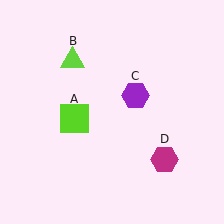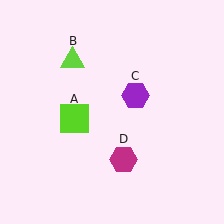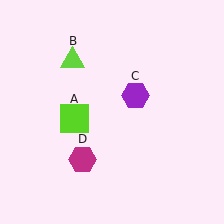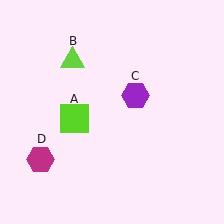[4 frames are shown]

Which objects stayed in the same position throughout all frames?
Lime square (object A) and lime triangle (object B) and purple hexagon (object C) remained stationary.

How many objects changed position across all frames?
1 object changed position: magenta hexagon (object D).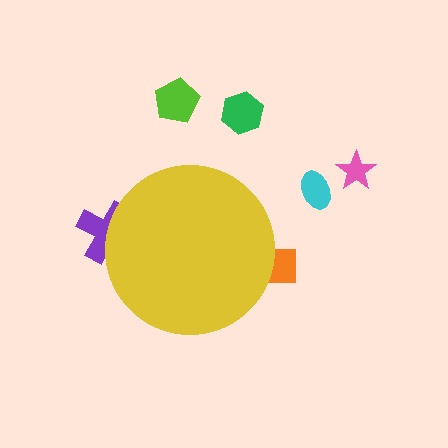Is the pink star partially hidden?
No, the pink star is fully visible.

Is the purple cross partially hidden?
Yes, the purple cross is partially hidden behind the yellow circle.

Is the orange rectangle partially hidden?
Yes, the orange rectangle is partially hidden behind the yellow circle.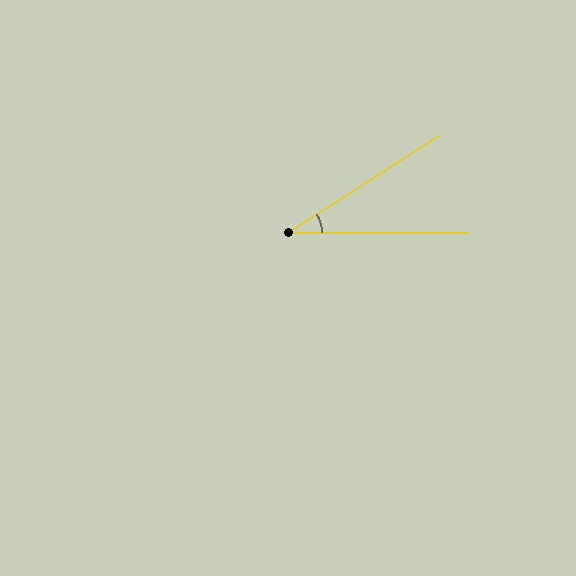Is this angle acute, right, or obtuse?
It is acute.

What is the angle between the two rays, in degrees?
Approximately 33 degrees.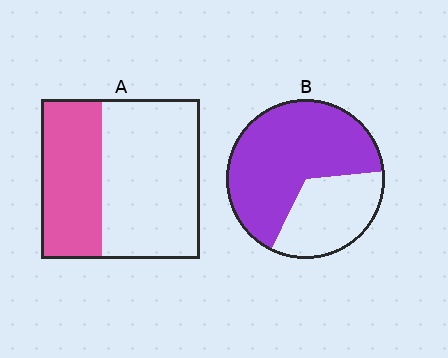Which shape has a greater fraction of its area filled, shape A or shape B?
Shape B.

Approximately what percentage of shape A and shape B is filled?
A is approximately 40% and B is approximately 65%.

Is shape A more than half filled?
No.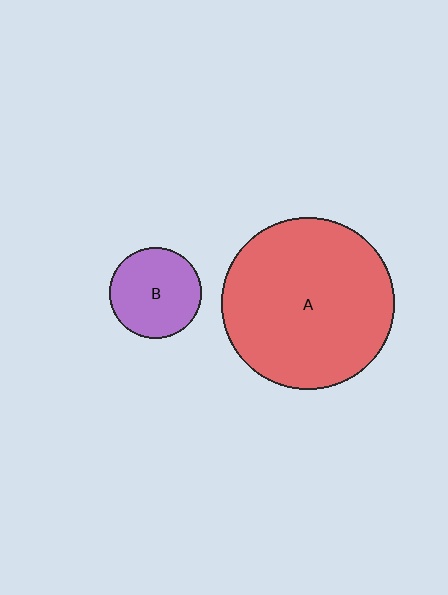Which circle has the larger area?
Circle A (red).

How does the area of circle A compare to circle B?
Approximately 3.5 times.